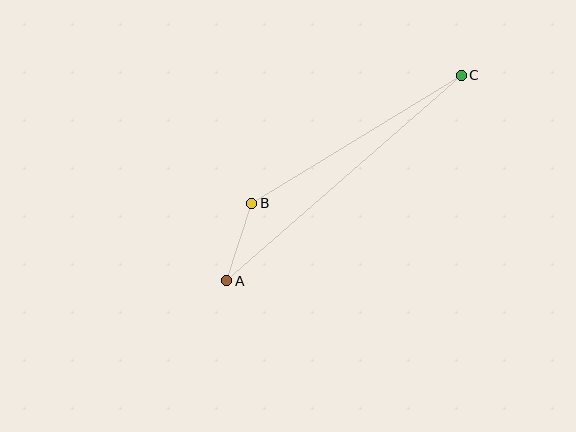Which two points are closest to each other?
Points A and B are closest to each other.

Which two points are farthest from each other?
Points A and C are farthest from each other.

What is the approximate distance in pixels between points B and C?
The distance between B and C is approximately 246 pixels.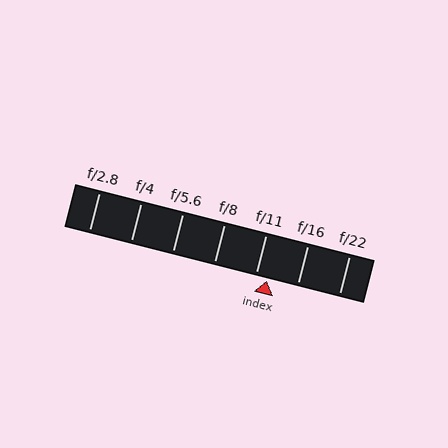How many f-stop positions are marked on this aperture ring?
There are 7 f-stop positions marked.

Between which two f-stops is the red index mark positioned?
The index mark is between f/11 and f/16.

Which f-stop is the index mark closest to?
The index mark is closest to f/11.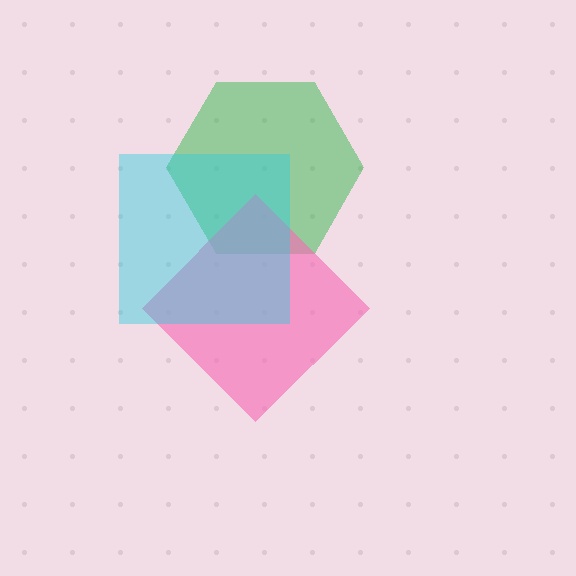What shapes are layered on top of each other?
The layered shapes are: a green hexagon, a pink diamond, a cyan square.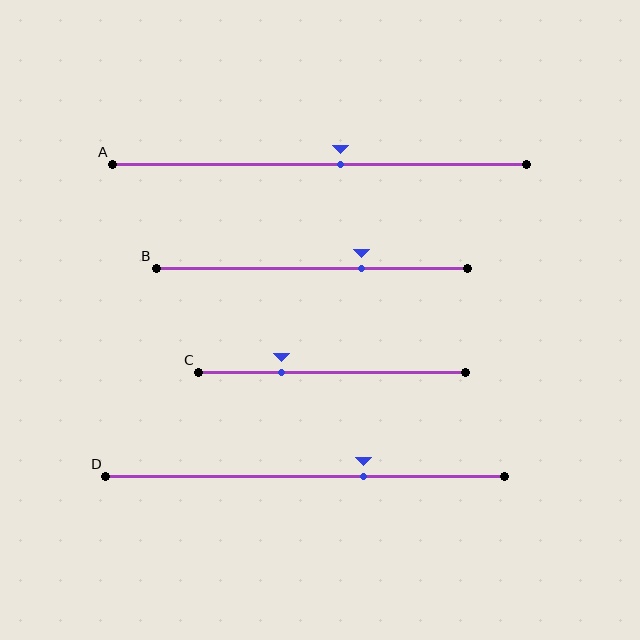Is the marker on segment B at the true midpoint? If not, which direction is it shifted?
No, the marker on segment B is shifted to the right by about 16% of the segment length.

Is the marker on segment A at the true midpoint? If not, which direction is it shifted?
No, the marker on segment A is shifted to the right by about 5% of the segment length.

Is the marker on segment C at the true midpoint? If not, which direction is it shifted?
No, the marker on segment C is shifted to the left by about 19% of the segment length.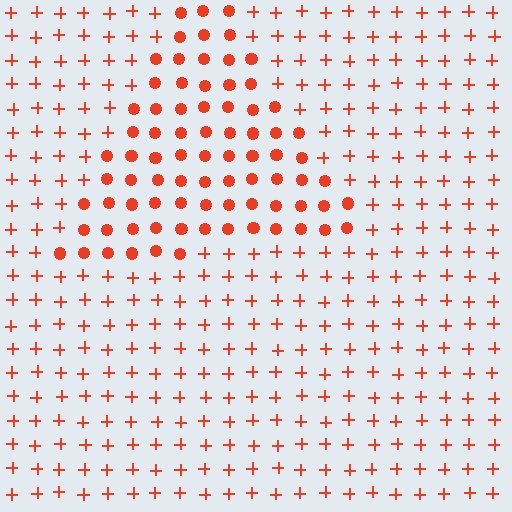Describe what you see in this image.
The image is filled with small red elements arranged in a uniform grid. A triangle-shaped region contains circles, while the surrounding area contains plus signs. The boundary is defined purely by the change in element shape.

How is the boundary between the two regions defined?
The boundary is defined by a change in element shape: circles inside vs. plus signs outside. All elements share the same color and spacing.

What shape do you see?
I see a triangle.